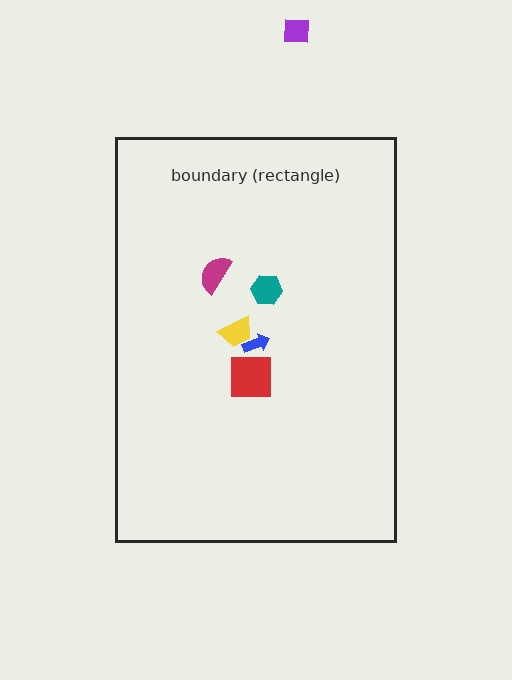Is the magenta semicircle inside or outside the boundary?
Inside.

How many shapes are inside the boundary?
5 inside, 1 outside.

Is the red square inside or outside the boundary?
Inside.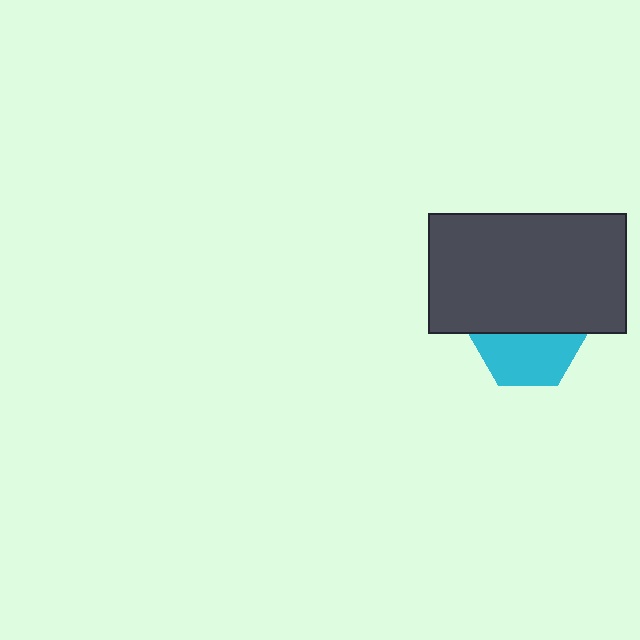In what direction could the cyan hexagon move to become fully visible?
The cyan hexagon could move down. That would shift it out from behind the dark gray rectangle entirely.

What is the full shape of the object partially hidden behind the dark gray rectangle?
The partially hidden object is a cyan hexagon.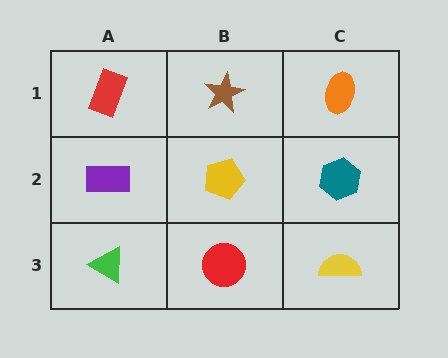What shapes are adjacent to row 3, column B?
A yellow pentagon (row 2, column B), a green triangle (row 3, column A), a yellow semicircle (row 3, column C).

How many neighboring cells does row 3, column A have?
2.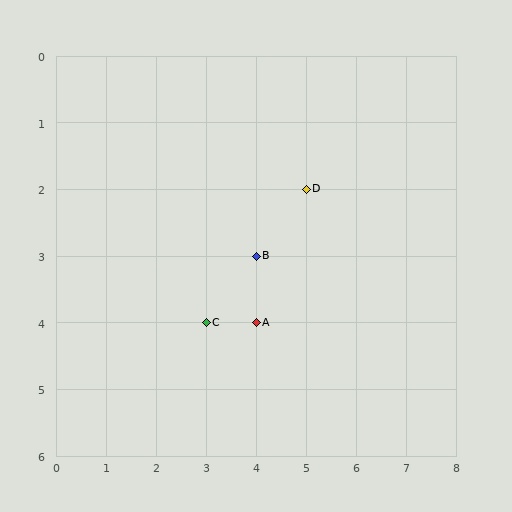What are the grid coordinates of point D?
Point D is at grid coordinates (5, 2).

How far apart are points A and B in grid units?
Points A and B are 1 row apart.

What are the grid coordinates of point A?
Point A is at grid coordinates (4, 4).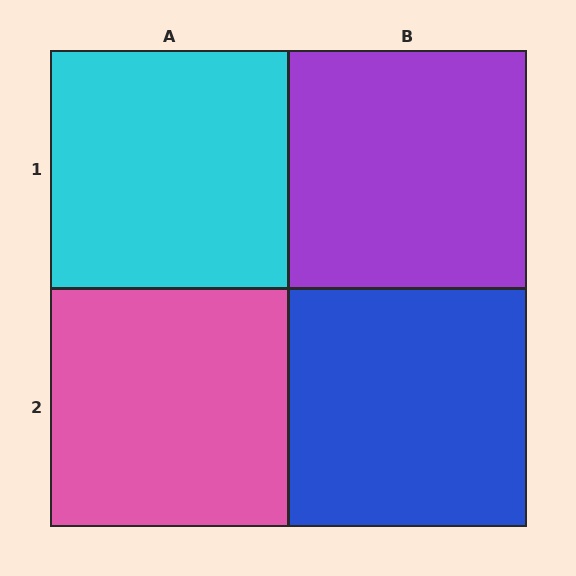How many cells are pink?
1 cell is pink.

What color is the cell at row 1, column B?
Purple.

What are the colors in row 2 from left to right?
Pink, blue.